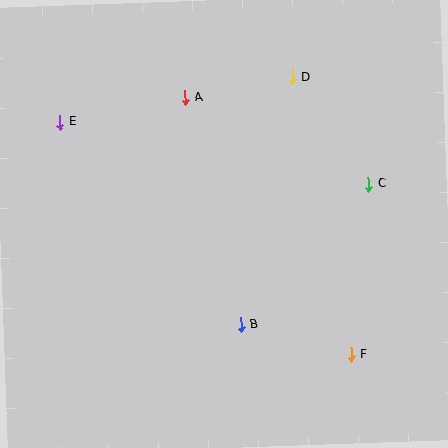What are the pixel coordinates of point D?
Point D is at (292, 77).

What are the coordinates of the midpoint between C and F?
The midpoint between C and F is at (360, 269).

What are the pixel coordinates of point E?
Point E is at (60, 122).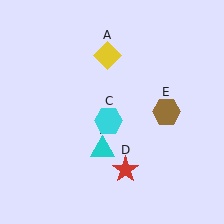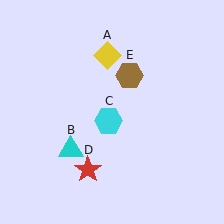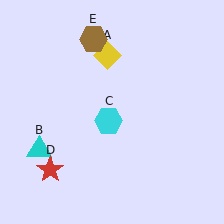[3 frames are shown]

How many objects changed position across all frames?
3 objects changed position: cyan triangle (object B), red star (object D), brown hexagon (object E).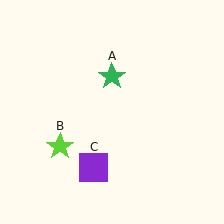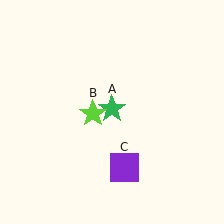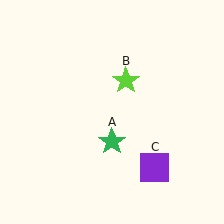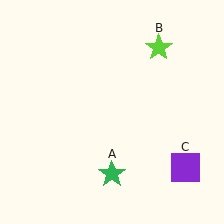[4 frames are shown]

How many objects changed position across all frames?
3 objects changed position: green star (object A), lime star (object B), purple square (object C).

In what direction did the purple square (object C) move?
The purple square (object C) moved right.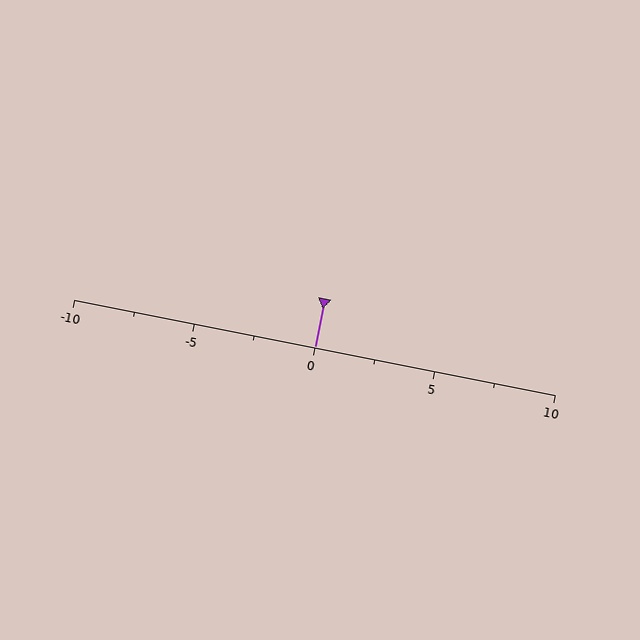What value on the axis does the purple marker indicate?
The marker indicates approximately 0.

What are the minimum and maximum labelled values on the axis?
The axis runs from -10 to 10.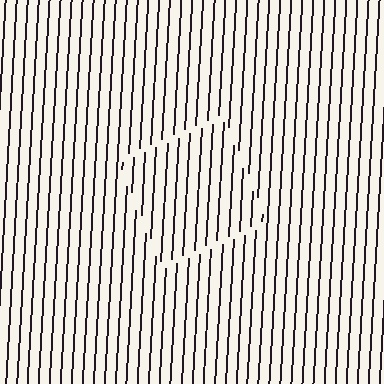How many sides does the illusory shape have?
4 sides — the line-ends trace a square.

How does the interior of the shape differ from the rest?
The interior of the shape contains the same grating, shifted by half a period — the contour is defined by the phase discontinuity where line-ends from the inner and outer gratings abut.